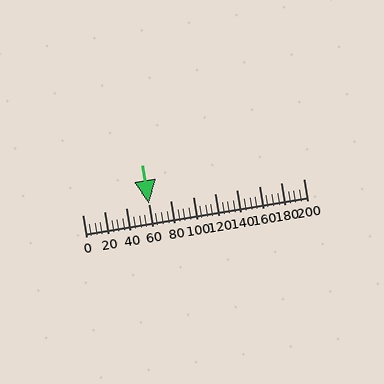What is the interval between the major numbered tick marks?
The major tick marks are spaced 20 units apart.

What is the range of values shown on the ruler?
The ruler shows values from 0 to 200.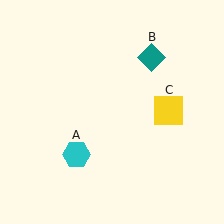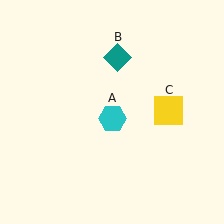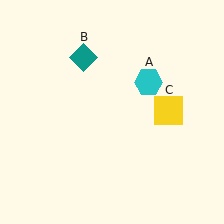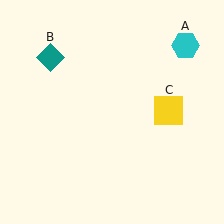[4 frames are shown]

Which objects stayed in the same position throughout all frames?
Yellow square (object C) remained stationary.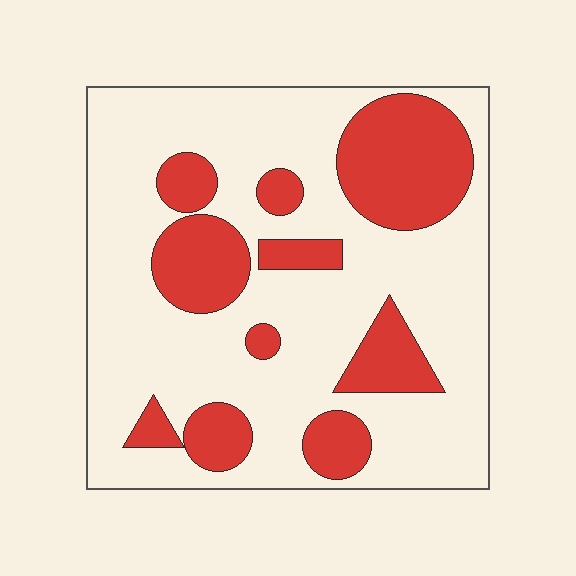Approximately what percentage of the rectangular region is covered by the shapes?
Approximately 30%.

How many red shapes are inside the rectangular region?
10.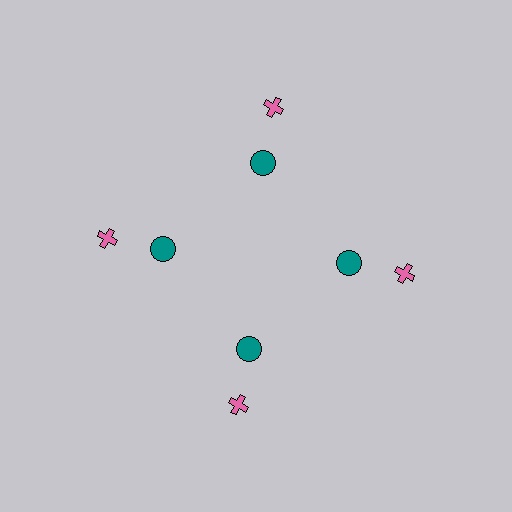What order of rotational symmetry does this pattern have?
This pattern has 4-fold rotational symmetry.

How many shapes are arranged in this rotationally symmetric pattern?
There are 8 shapes, arranged in 4 groups of 2.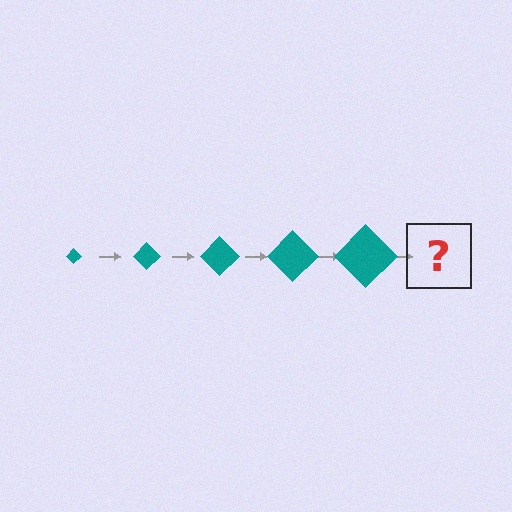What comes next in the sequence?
The next element should be a teal diamond, larger than the previous one.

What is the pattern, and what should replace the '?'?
The pattern is that the diamond gets progressively larger each step. The '?' should be a teal diamond, larger than the previous one.